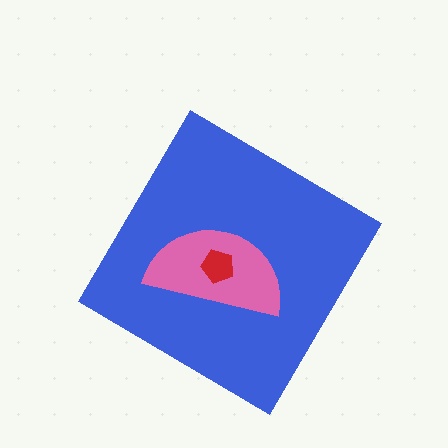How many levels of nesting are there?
3.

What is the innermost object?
The red pentagon.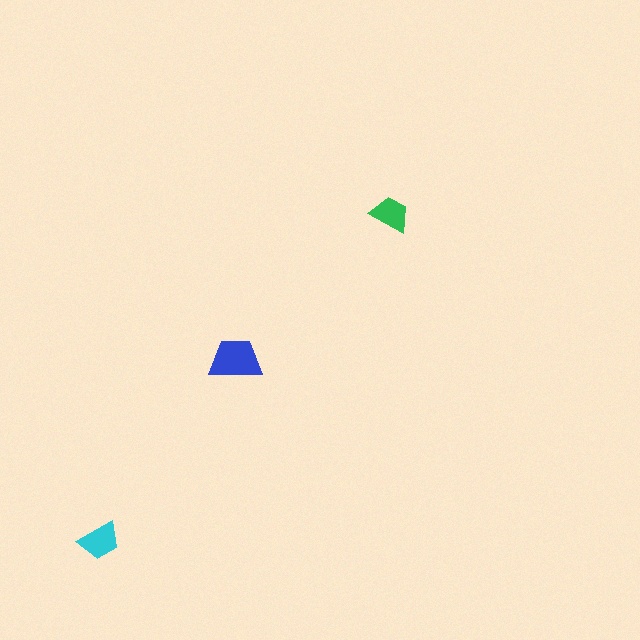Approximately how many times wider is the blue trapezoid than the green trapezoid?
About 1.5 times wider.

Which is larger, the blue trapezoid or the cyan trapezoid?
The blue one.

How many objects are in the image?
There are 3 objects in the image.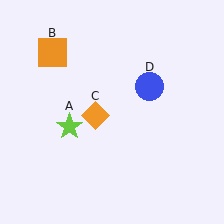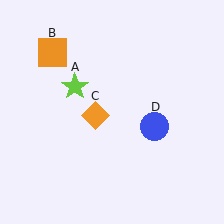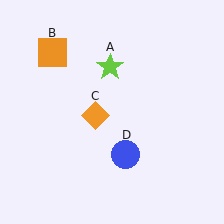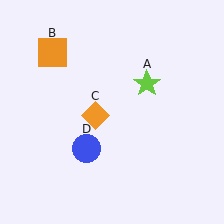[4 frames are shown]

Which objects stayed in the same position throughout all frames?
Orange square (object B) and orange diamond (object C) remained stationary.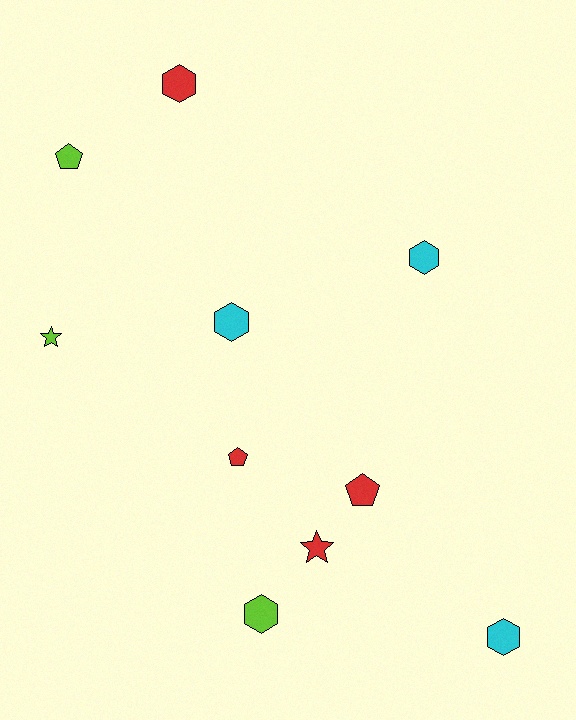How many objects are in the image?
There are 10 objects.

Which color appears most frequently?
Red, with 4 objects.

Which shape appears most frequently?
Hexagon, with 5 objects.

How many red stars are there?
There is 1 red star.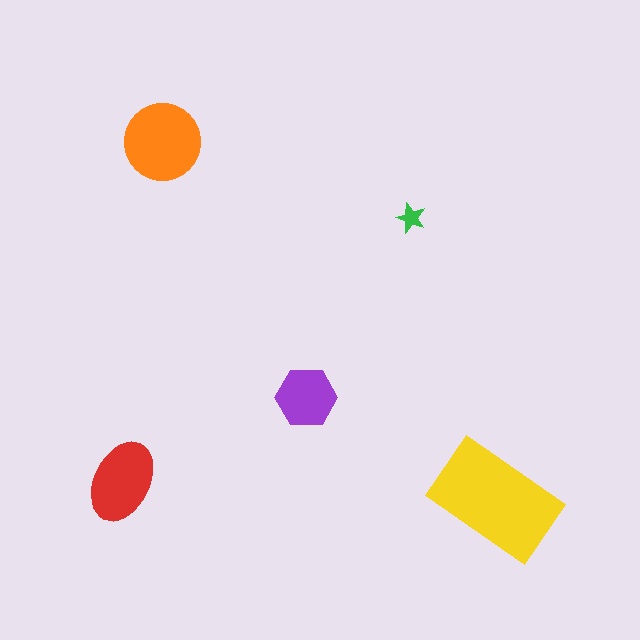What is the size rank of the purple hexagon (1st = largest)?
4th.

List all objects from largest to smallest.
The yellow rectangle, the orange circle, the red ellipse, the purple hexagon, the green star.